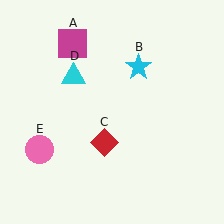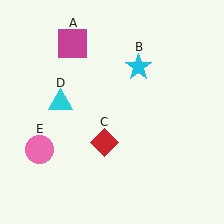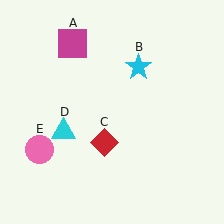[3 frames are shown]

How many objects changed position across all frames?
1 object changed position: cyan triangle (object D).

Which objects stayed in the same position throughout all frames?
Magenta square (object A) and cyan star (object B) and red diamond (object C) and pink circle (object E) remained stationary.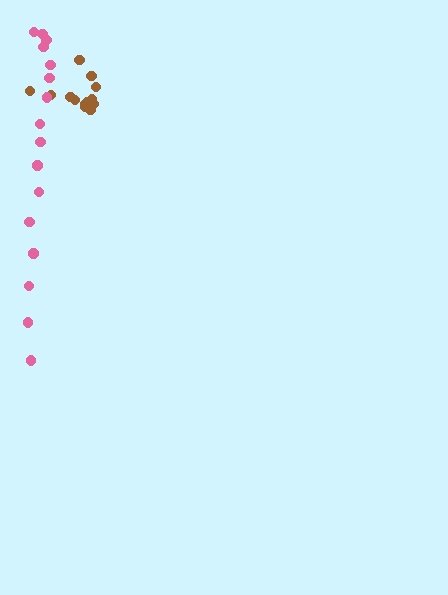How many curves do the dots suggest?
There are 2 distinct paths.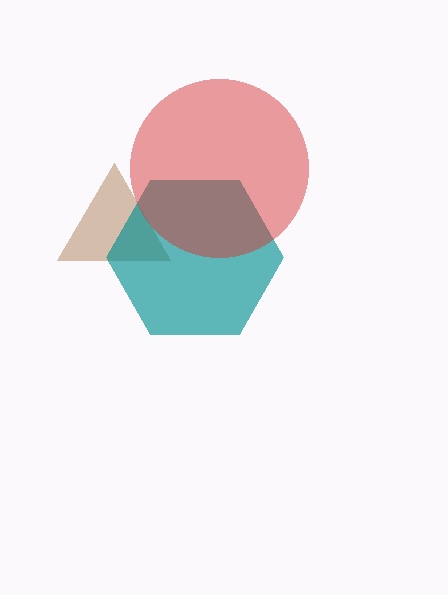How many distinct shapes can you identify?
There are 3 distinct shapes: a brown triangle, a teal hexagon, a red circle.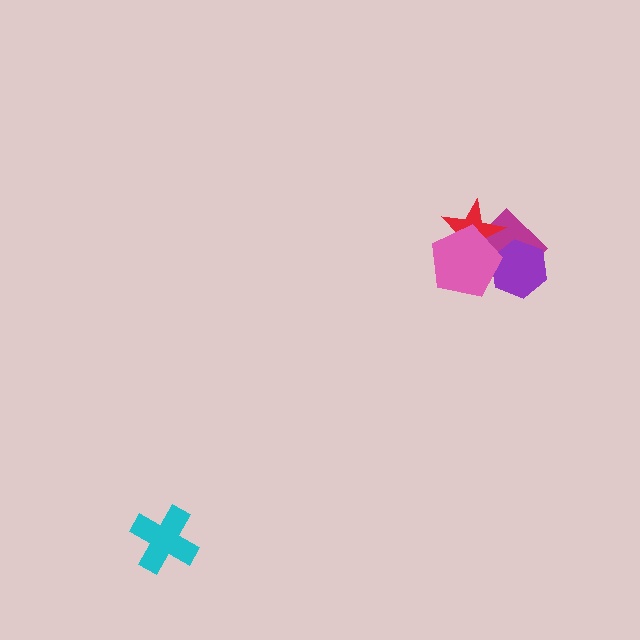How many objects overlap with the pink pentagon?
3 objects overlap with the pink pentagon.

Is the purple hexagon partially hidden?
Yes, it is partially covered by another shape.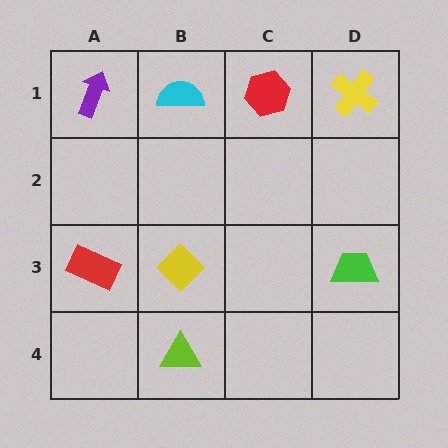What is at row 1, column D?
A yellow cross.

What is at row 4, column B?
A lime triangle.